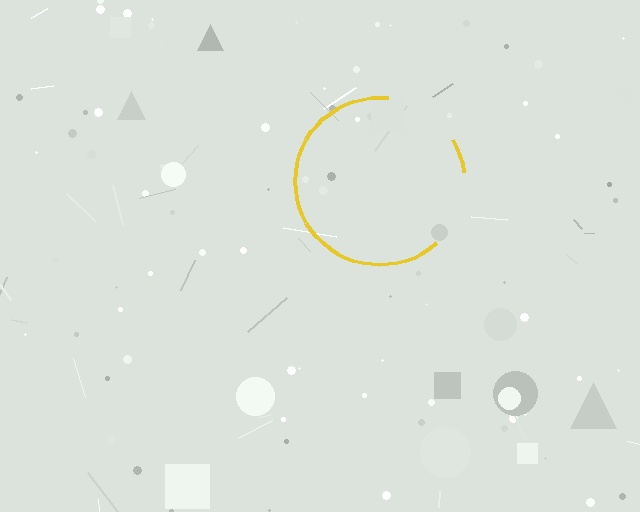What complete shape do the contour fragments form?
The contour fragments form a circle.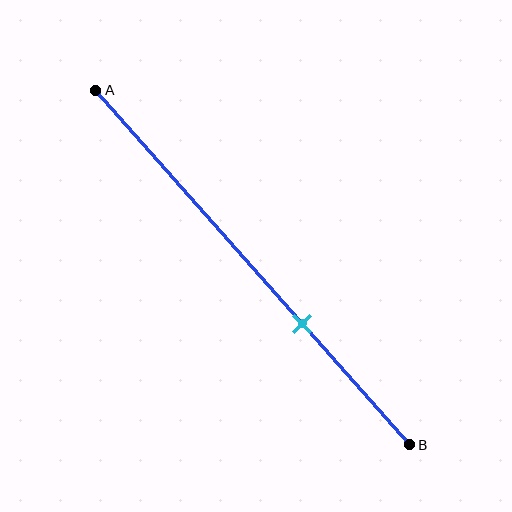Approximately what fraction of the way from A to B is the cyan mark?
The cyan mark is approximately 65% of the way from A to B.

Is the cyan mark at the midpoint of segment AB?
No, the mark is at about 65% from A, not at the 50% midpoint.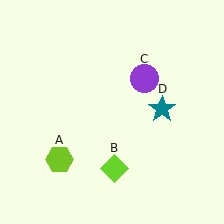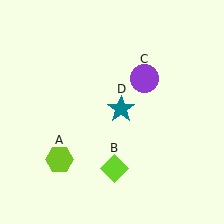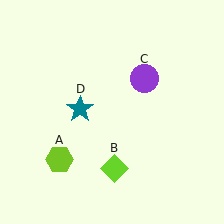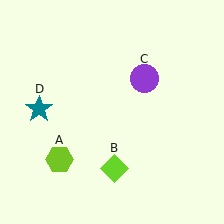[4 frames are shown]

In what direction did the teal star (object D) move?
The teal star (object D) moved left.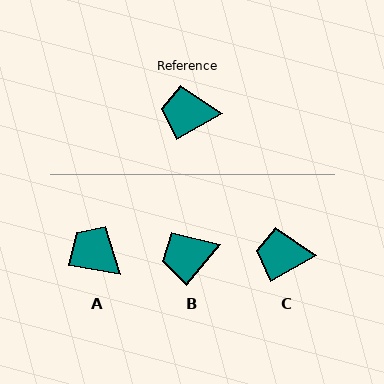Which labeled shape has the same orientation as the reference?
C.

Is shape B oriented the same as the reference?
No, it is off by about 20 degrees.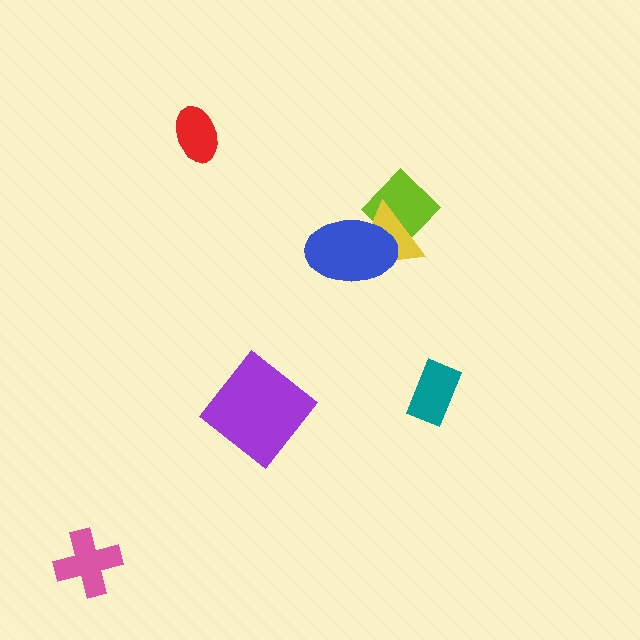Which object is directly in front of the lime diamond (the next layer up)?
The yellow triangle is directly in front of the lime diamond.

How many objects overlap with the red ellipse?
0 objects overlap with the red ellipse.